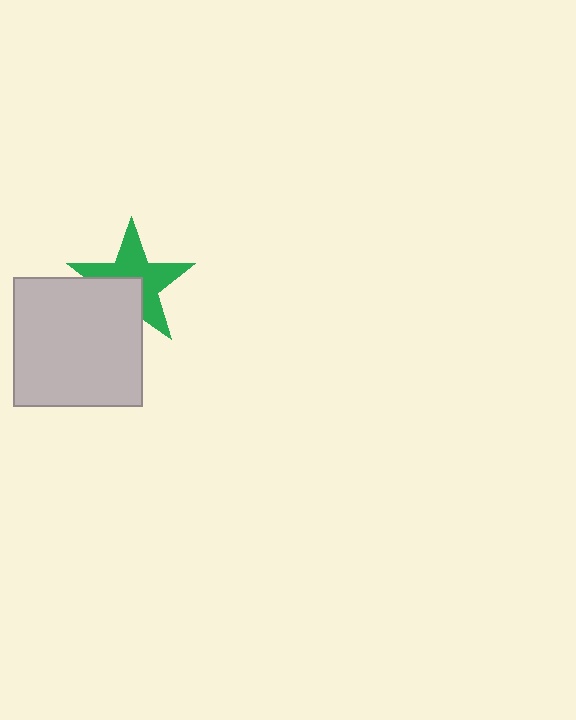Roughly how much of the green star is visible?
About half of it is visible (roughly 63%).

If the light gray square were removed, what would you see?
You would see the complete green star.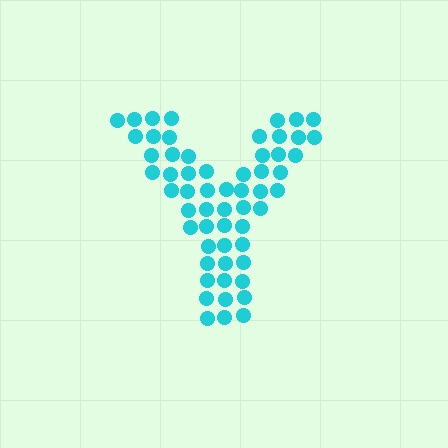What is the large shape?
The large shape is the letter Y.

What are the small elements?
The small elements are circles.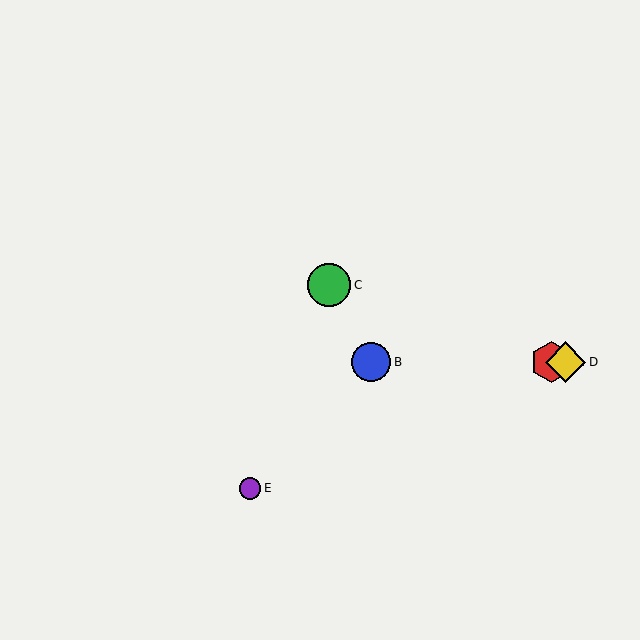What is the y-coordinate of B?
Object B is at y≈362.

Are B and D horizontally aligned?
Yes, both are at y≈362.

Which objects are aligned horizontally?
Objects A, B, D are aligned horizontally.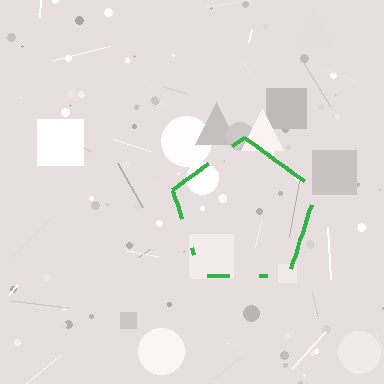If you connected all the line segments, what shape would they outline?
They would outline a pentagon.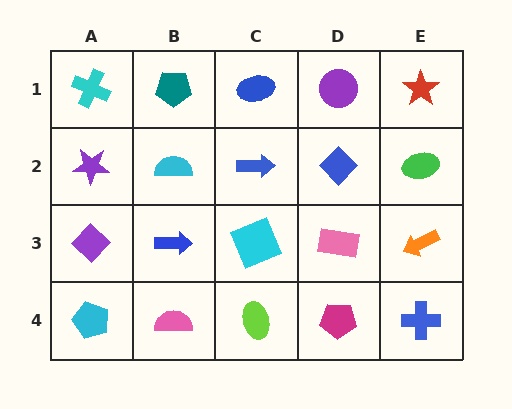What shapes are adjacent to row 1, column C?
A blue arrow (row 2, column C), a teal pentagon (row 1, column B), a purple circle (row 1, column D).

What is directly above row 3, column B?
A cyan semicircle.